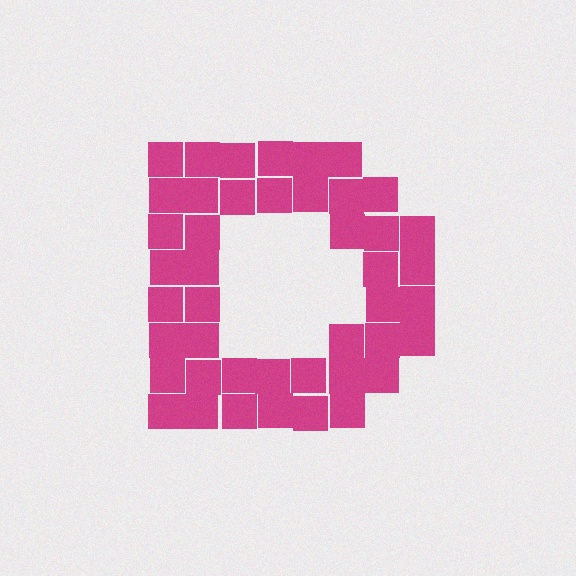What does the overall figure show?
The overall figure shows the letter D.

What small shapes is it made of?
It is made of small squares.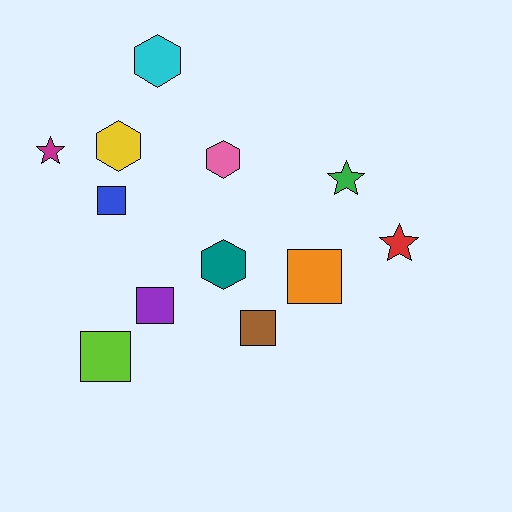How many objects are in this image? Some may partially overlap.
There are 12 objects.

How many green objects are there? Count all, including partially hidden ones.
There is 1 green object.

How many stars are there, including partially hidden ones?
There are 3 stars.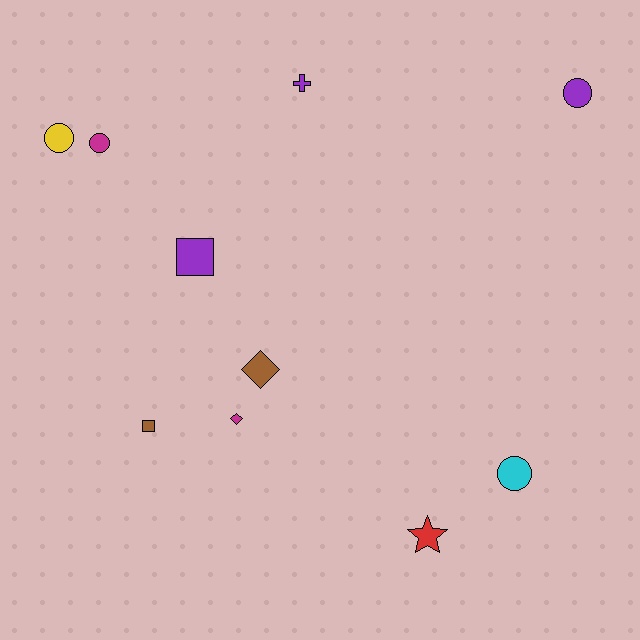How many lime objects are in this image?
There are no lime objects.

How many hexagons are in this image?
There are no hexagons.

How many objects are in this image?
There are 10 objects.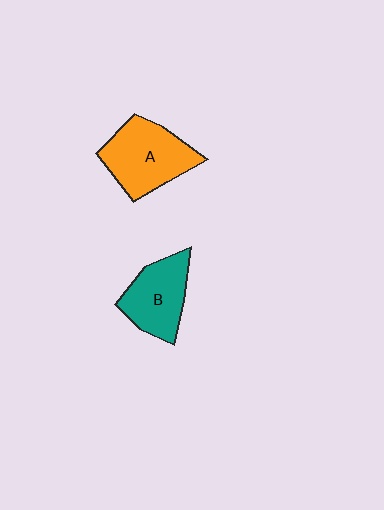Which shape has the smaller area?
Shape B (teal).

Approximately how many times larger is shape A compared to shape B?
Approximately 1.2 times.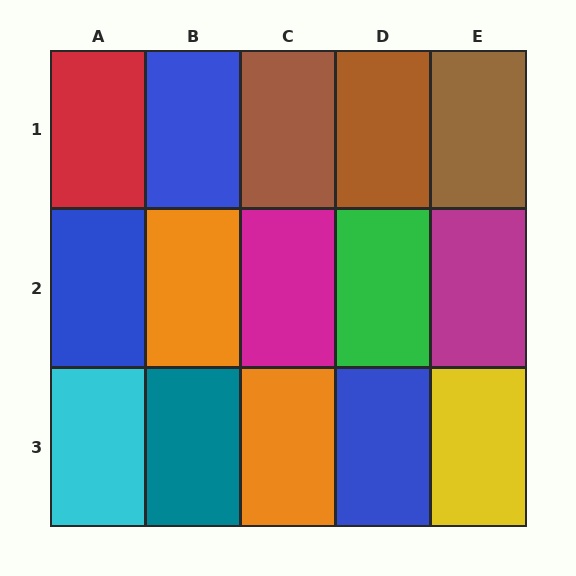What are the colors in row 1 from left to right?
Red, blue, brown, brown, brown.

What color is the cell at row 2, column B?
Orange.